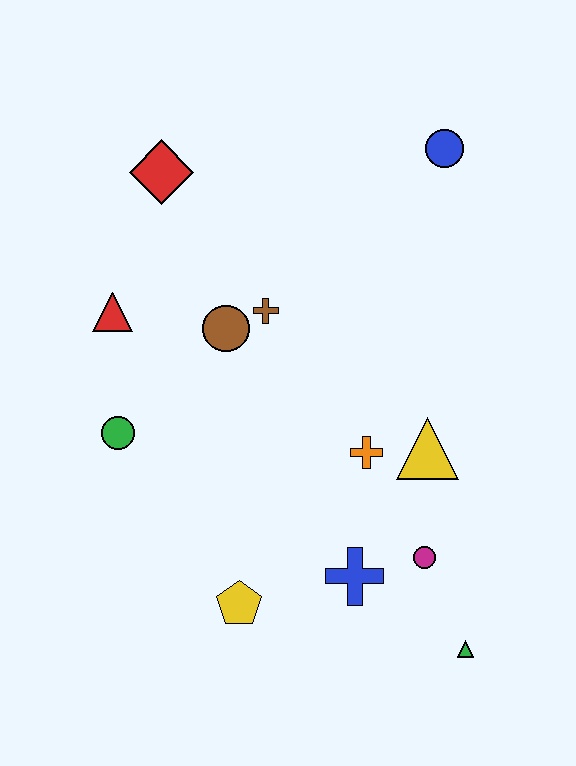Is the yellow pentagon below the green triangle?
No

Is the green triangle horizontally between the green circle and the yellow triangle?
No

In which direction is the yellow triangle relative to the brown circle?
The yellow triangle is to the right of the brown circle.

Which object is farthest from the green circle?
The blue circle is farthest from the green circle.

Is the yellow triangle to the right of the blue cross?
Yes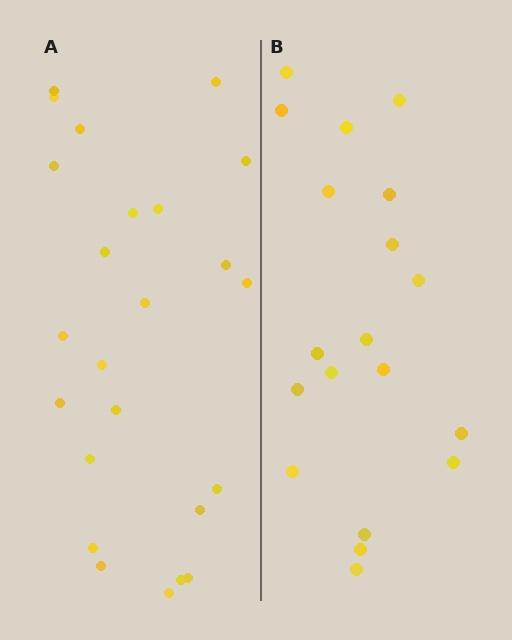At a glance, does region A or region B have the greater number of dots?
Region A (the left region) has more dots.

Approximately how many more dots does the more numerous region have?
Region A has about 5 more dots than region B.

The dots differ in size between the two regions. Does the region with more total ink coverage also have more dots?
No. Region B has more total ink coverage because its dots are larger, but region A actually contains more individual dots. Total area can be misleading — the number of items is what matters here.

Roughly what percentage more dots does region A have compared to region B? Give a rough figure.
About 25% more.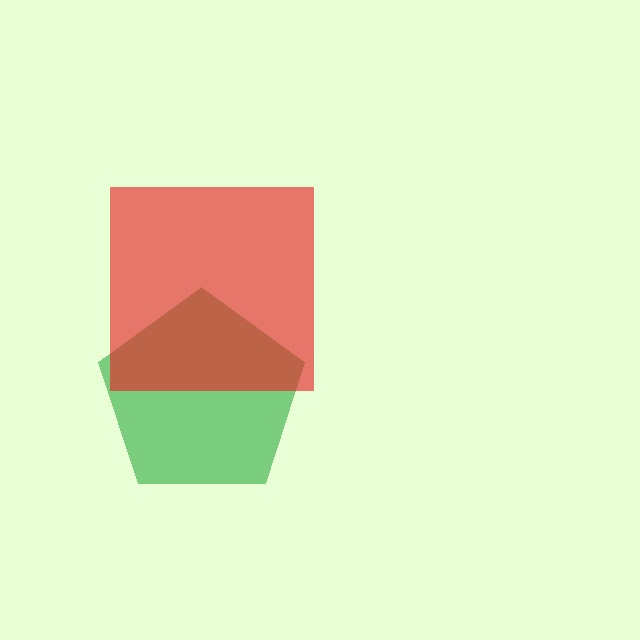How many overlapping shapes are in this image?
There are 2 overlapping shapes in the image.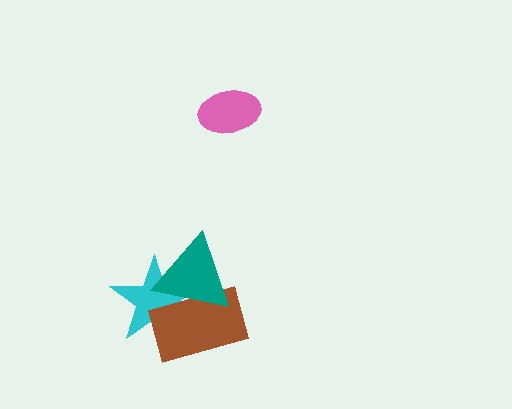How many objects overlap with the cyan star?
2 objects overlap with the cyan star.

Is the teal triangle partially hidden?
No, no other shape covers it.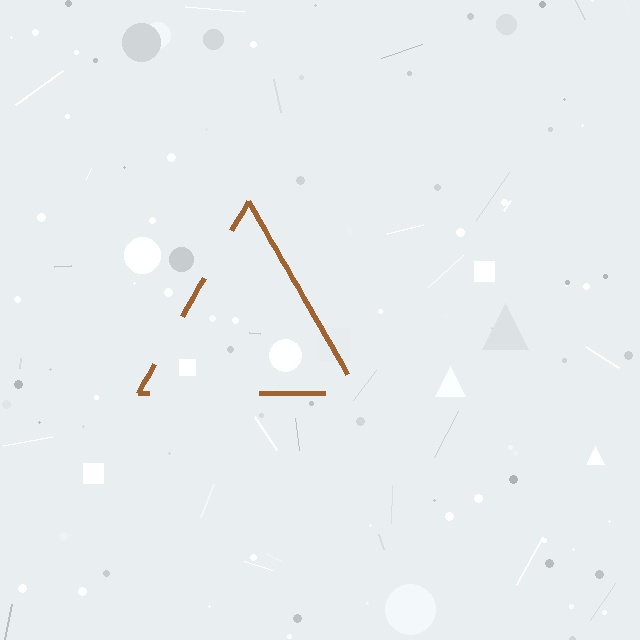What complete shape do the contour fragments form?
The contour fragments form a triangle.